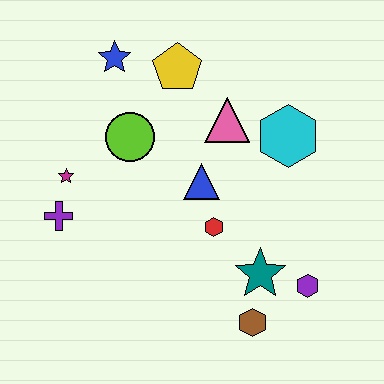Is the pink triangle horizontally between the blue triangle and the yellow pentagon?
No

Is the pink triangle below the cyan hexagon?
No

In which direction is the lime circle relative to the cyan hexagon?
The lime circle is to the left of the cyan hexagon.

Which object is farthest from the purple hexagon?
The blue star is farthest from the purple hexagon.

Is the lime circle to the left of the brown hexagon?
Yes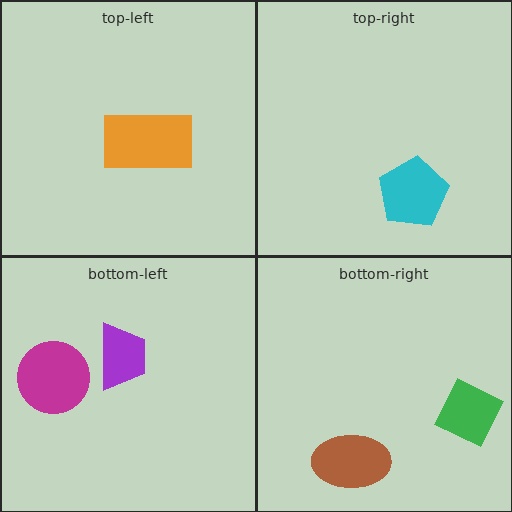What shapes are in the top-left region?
The orange rectangle.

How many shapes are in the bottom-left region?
2.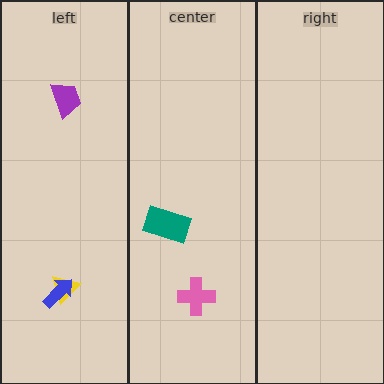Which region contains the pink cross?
The center region.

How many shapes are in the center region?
2.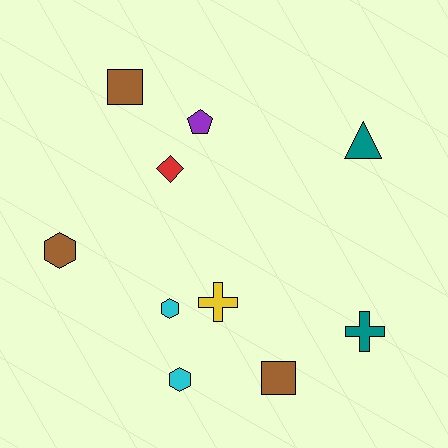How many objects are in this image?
There are 10 objects.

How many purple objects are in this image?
There is 1 purple object.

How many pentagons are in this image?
There is 1 pentagon.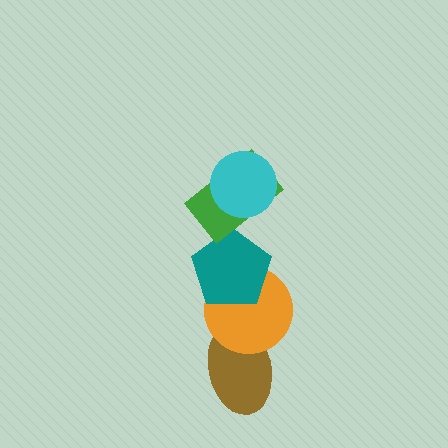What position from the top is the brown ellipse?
The brown ellipse is 5th from the top.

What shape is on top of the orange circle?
The teal pentagon is on top of the orange circle.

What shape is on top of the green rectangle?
The cyan circle is on top of the green rectangle.